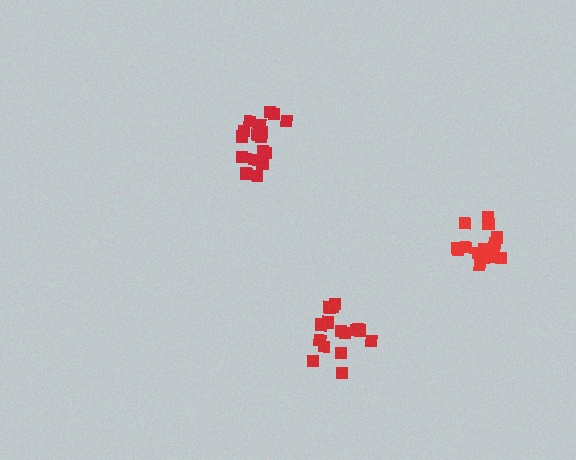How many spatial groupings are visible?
There are 3 spatial groupings.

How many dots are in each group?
Group 1: 17 dots, Group 2: 16 dots, Group 3: 15 dots (48 total).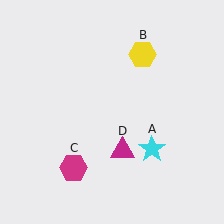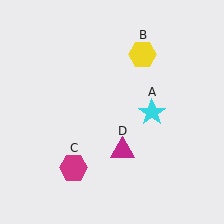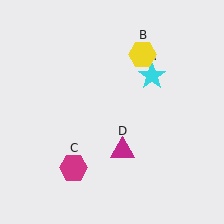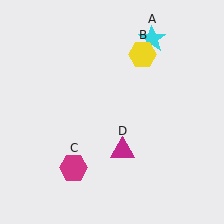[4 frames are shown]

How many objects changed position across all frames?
1 object changed position: cyan star (object A).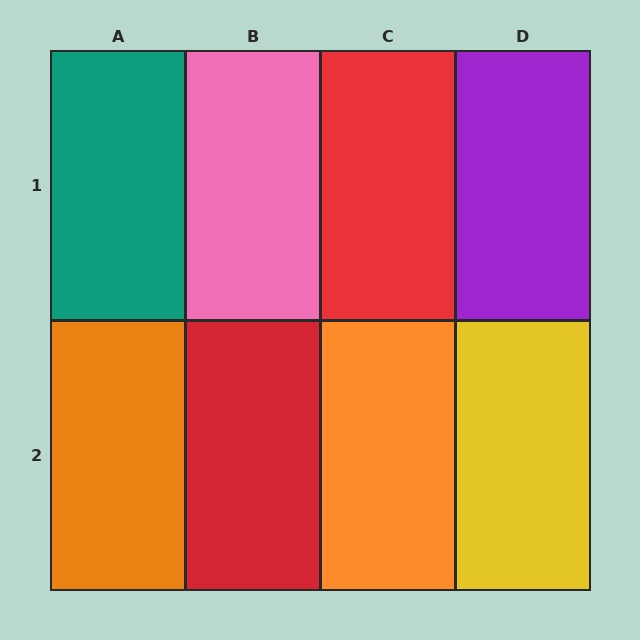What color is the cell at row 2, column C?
Orange.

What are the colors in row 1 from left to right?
Teal, pink, red, purple.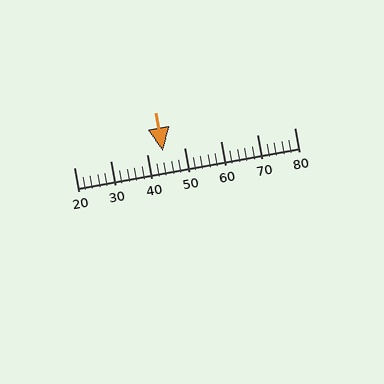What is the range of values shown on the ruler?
The ruler shows values from 20 to 80.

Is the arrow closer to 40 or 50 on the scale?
The arrow is closer to 40.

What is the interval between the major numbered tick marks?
The major tick marks are spaced 10 units apart.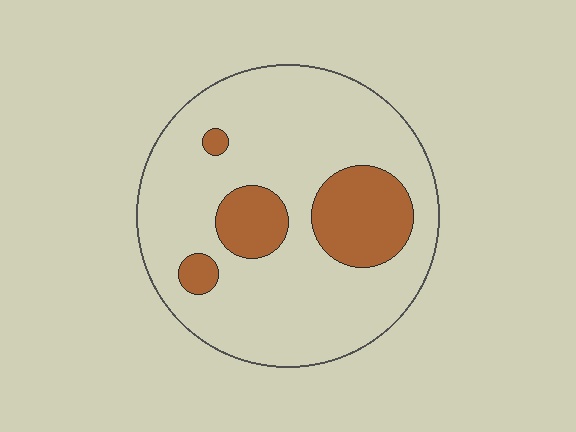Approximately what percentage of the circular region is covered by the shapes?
Approximately 20%.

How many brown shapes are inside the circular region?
4.